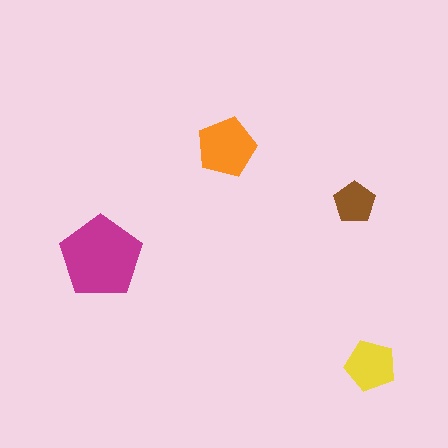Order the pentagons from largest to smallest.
the magenta one, the orange one, the yellow one, the brown one.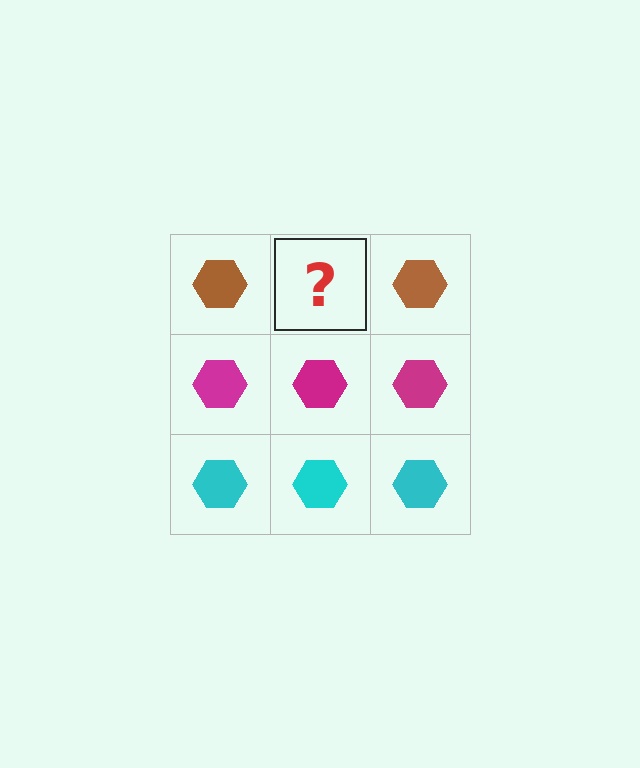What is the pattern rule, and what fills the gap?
The rule is that each row has a consistent color. The gap should be filled with a brown hexagon.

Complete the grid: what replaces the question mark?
The question mark should be replaced with a brown hexagon.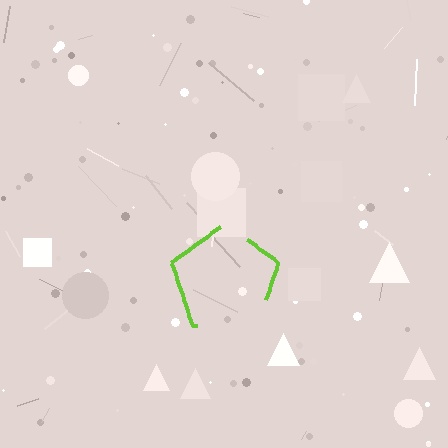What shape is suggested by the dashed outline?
The dashed outline suggests a pentagon.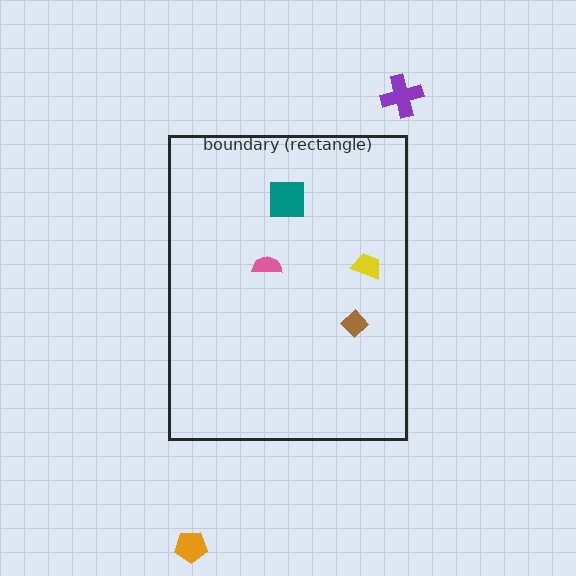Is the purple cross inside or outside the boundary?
Outside.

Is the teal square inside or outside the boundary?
Inside.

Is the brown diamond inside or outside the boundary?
Inside.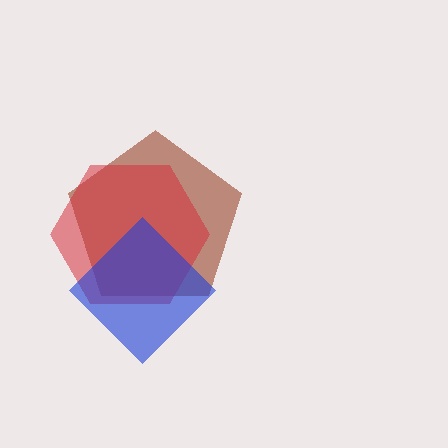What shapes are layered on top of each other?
The layered shapes are: a brown pentagon, a red hexagon, a blue diamond.